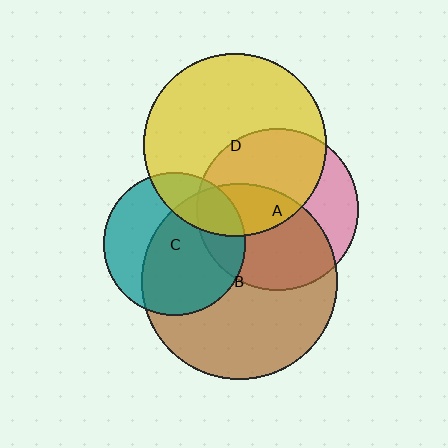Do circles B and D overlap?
Yes.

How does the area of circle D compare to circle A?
Approximately 1.3 times.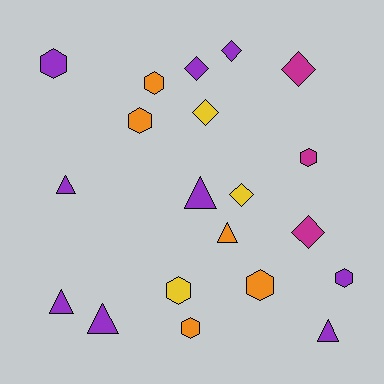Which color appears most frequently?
Purple, with 9 objects.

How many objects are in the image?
There are 20 objects.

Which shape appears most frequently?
Hexagon, with 8 objects.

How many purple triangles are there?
There are 5 purple triangles.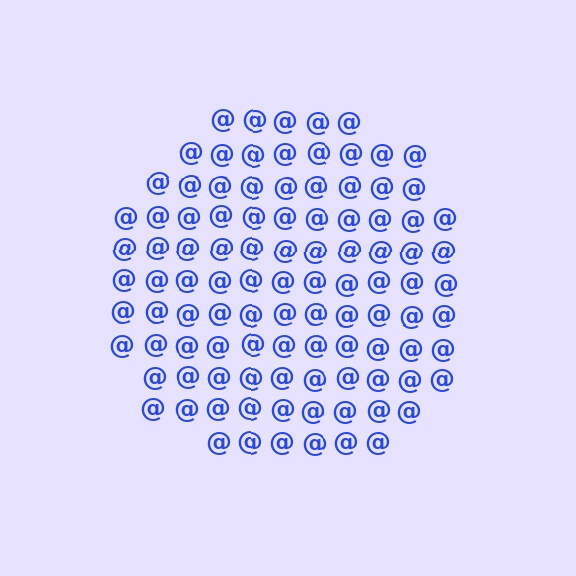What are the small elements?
The small elements are at signs.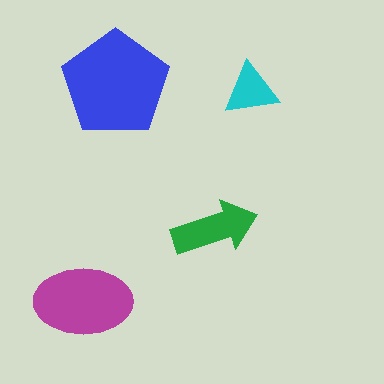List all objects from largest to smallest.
The blue pentagon, the magenta ellipse, the green arrow, the cyan triangle.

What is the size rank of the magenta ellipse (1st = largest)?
2nd.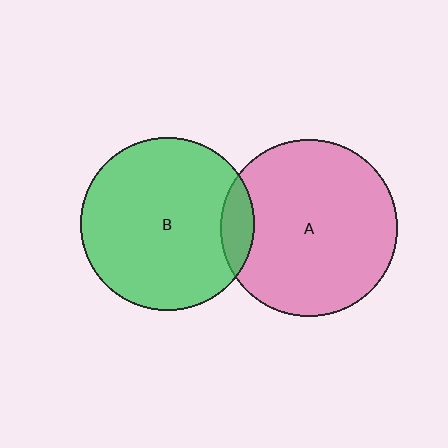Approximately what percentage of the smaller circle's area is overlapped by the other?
Approximately 10%.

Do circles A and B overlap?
Yes.